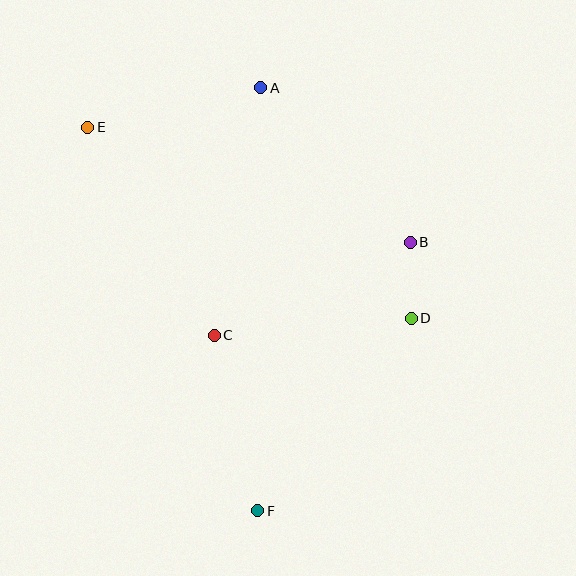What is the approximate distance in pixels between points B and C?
The distance between B and C is approximately 217 pixels.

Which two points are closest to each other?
Points B and D are closest to each other.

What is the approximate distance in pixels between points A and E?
The distance between A and E is approximately 177 pixels.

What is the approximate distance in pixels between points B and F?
The distance between B and F is approximately 309 pixels.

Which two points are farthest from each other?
Points A and F are farthest from each other.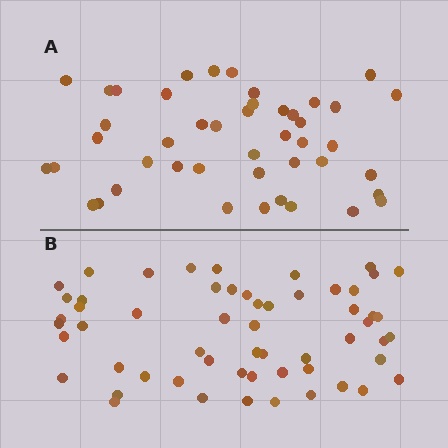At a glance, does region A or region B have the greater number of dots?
Region B (the bottom region) has more dots.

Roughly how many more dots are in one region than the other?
Region B has roughly 12 or so more dots than region A.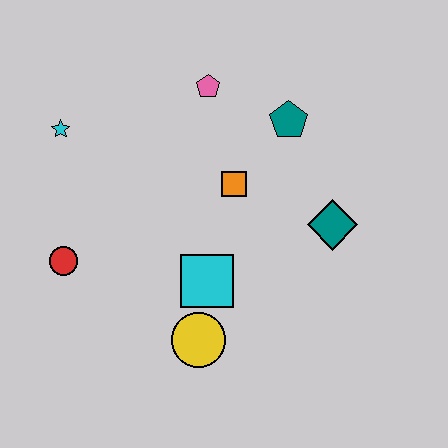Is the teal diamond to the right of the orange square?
Yes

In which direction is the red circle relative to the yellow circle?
The red circle is to the left of the yellow circle.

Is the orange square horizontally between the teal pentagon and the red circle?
Yes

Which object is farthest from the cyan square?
The cyan star is farthest from the cyan square.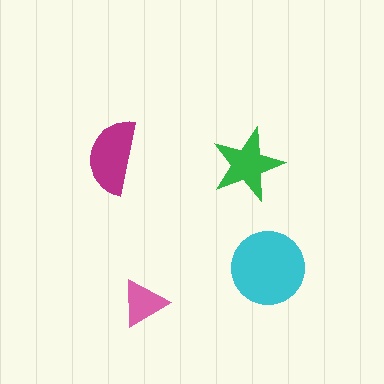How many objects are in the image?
There are 4 objects in the image.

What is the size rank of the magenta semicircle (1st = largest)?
2nd.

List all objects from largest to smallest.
The cyan circle, the magenta semicircle, the green star, the pink triangle.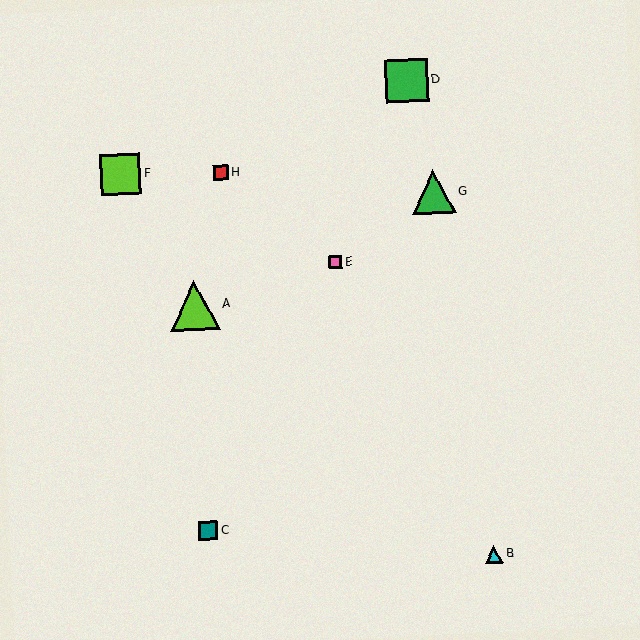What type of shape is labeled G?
Shape G is a green triangle.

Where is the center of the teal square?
The center of the teal square is at (208, 530).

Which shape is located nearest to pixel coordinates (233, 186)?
The red square (labeled H) at (220, 173) is nearest to that location.